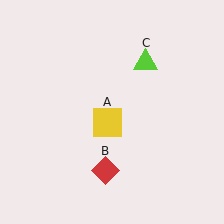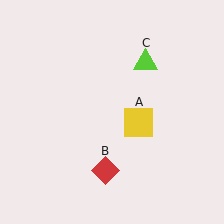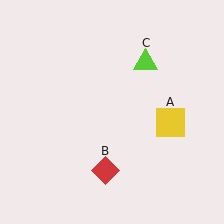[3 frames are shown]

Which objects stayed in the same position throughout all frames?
Red diamond (object B) and lime triangle (object C) remained stationary.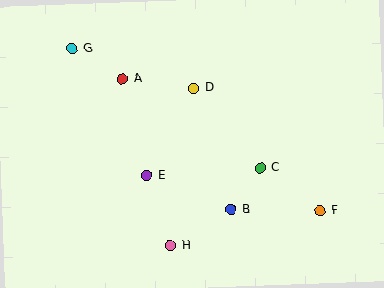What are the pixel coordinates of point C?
Point C is at (260, 168).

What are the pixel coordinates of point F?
Point F is at (320, 211).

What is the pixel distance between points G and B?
The distance between G and B is 226 pixels.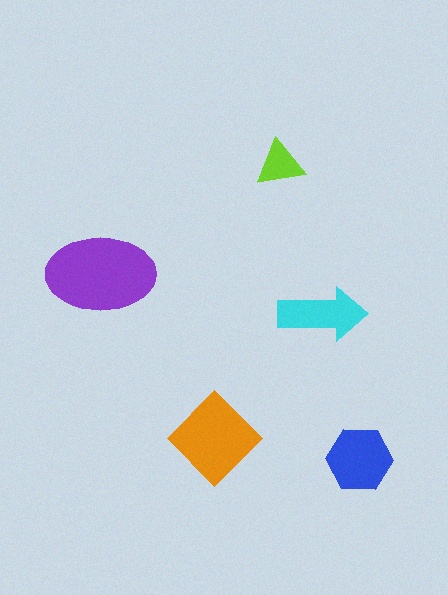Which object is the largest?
The purple ellipse.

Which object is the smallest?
The lime triangle.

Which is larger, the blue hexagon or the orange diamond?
The orange diamond.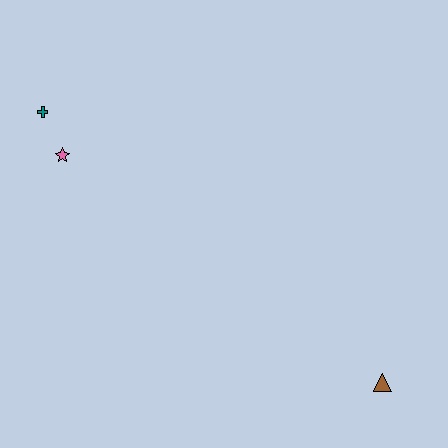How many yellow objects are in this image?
There are no yellow objects.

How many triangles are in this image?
There is 1 triangle.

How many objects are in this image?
There are 3 objects.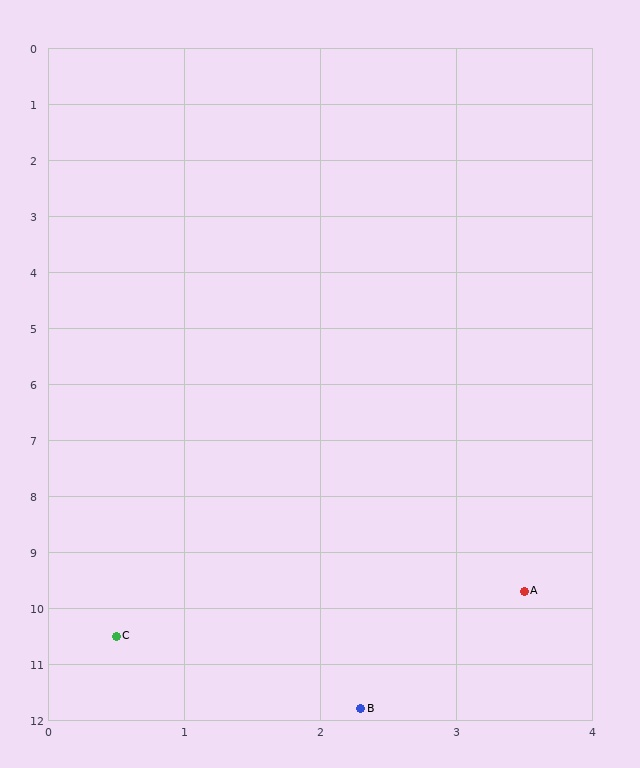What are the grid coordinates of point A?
Point A is at approximately (3.5, 9.7).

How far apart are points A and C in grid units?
Points A and C are about 3.1 grid units apart.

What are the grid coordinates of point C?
Point C is at approximately (0.5, 10.5).